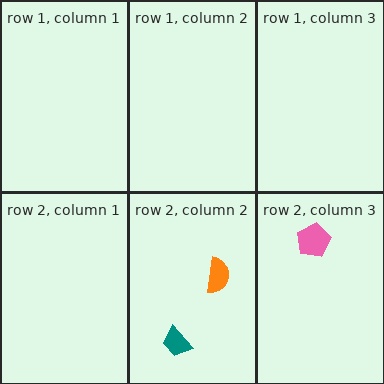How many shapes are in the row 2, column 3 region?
1.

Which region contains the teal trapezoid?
The row 2, column 2 region.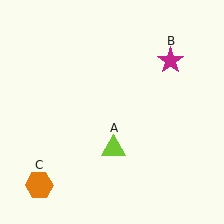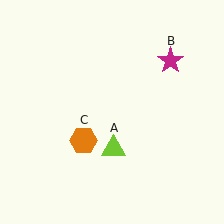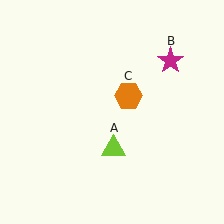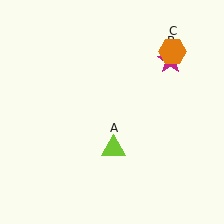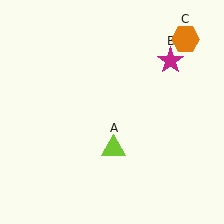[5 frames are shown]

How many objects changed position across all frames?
1 object changed position: orange hexagon (object C).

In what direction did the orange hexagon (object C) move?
The orange hexagon (object C) moved up and to the right.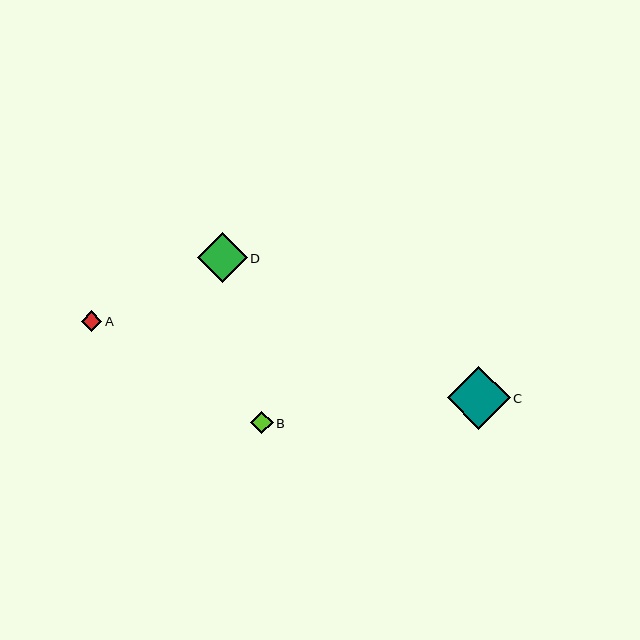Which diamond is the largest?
Diamond C is the largest with a size of approximately 63 pixels.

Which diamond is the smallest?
Diamond A is the smallest with a size of approximately 21 pixels.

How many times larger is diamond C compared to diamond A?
Diamond C is approximately 3.1 times the size of diamond A.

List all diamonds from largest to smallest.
From largest to smallest: C, D, B, A.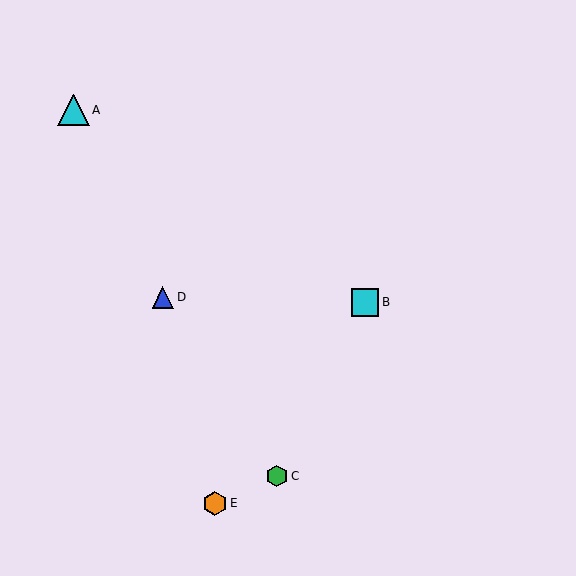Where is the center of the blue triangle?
The center of the blue triangle is at (163, 297).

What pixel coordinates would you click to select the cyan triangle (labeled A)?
Click at (73, 110) to select the cyan triangle A.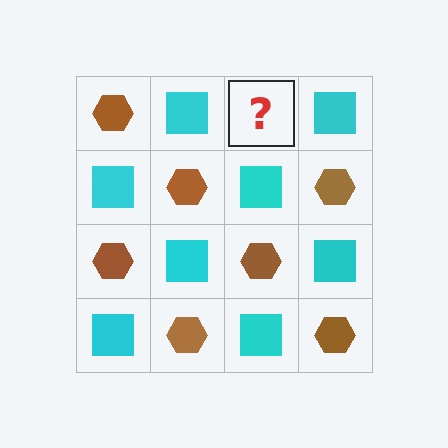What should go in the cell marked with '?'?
The missing cell should contain a brown hexagon.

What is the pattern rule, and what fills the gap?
The rule is that it alternates brown hexagon and cyan square in a checkerboard pattern. The gap should be filled with a brown hexagon.